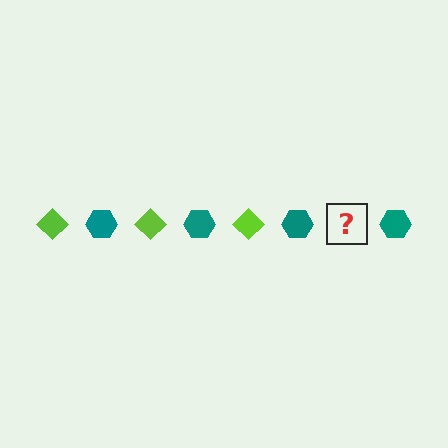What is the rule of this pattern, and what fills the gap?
The rule is that the pattern alternates between lime diamond and teal hexagon. The gap should be filled with a lime diamond.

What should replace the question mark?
The question mark should be replaced with a lime diamond.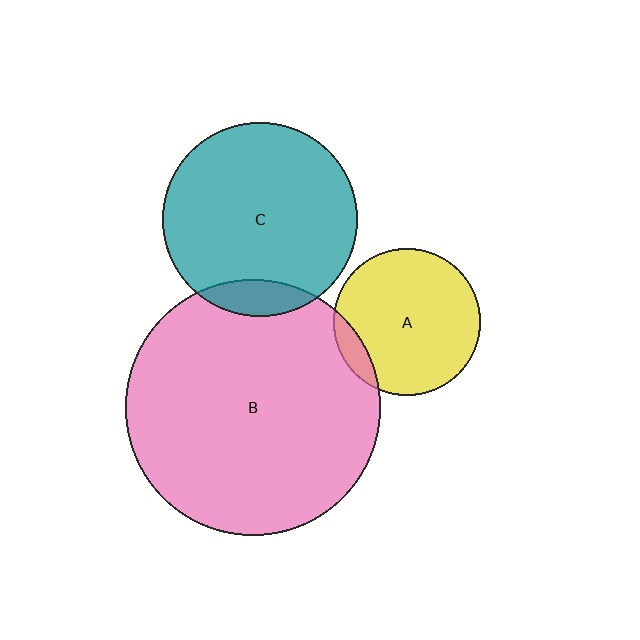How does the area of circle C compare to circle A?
Approximately 1.8 times.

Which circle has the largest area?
Circle B (pink).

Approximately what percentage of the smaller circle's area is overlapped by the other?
Approximately 10%.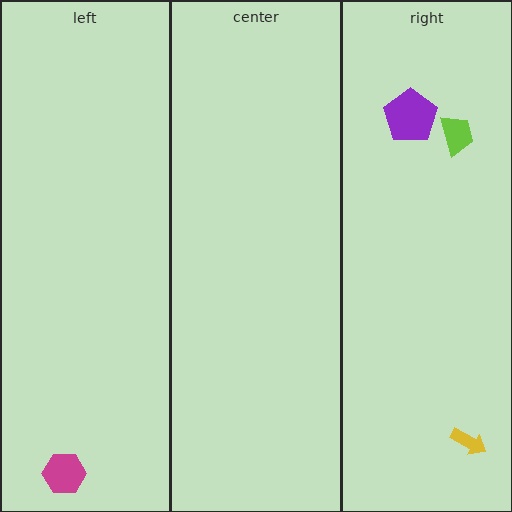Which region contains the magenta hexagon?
The left region.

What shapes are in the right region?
The purple pentagon, the lime trapezoid, the yellow arrow.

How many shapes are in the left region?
1.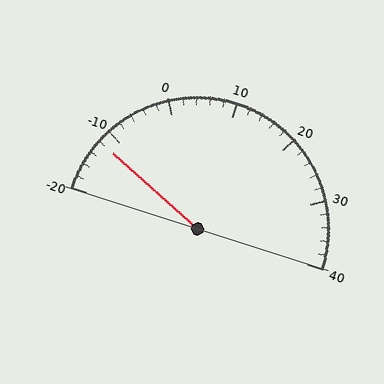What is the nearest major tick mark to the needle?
The nearest major tick mark is -10.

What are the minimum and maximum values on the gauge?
The gauge ranges from -20 to 40.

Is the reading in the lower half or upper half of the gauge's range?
The reading is in the lower half of the range (-20 to 40).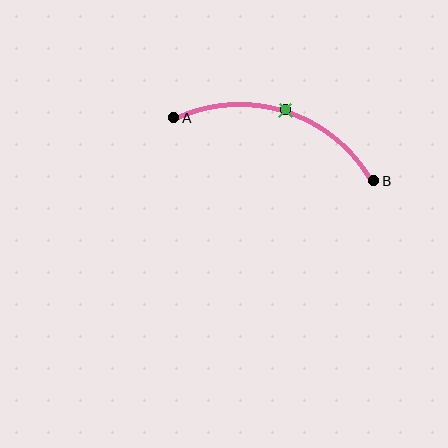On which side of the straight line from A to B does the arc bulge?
The arc bulges above the straight line connecting A and B.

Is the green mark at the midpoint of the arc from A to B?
Yes. The green mark lies on the arc at equal arc-length from both A and B — it is the arc midpoint.